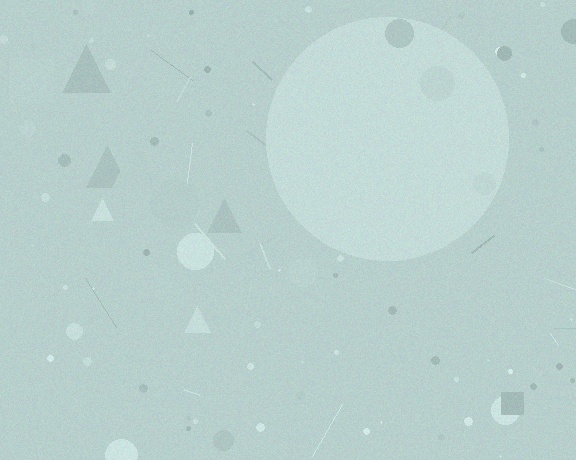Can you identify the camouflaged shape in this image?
The camouflaged shape is a circle.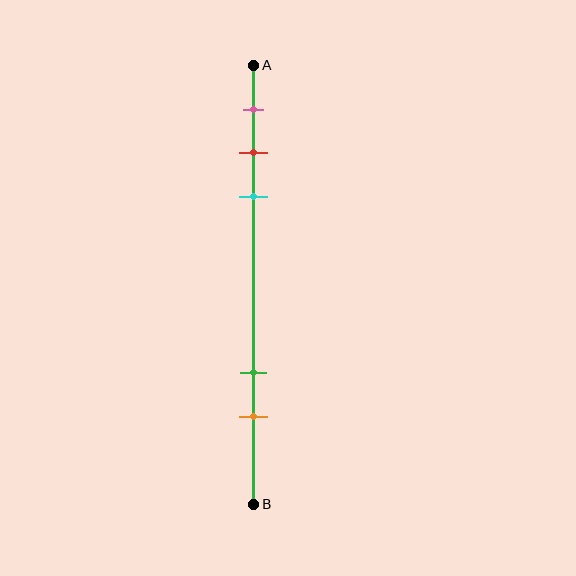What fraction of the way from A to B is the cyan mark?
The cyan mark is approximately 30% (0.3) of the way from A to B.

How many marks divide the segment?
There are 5 marks dividing the segment.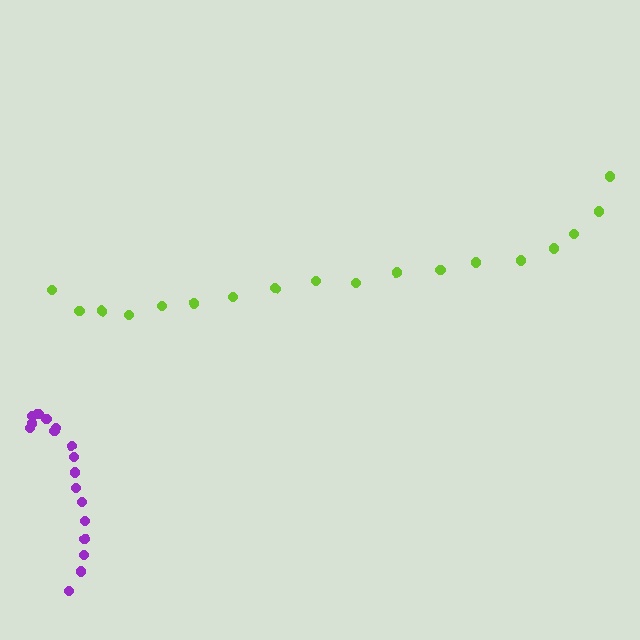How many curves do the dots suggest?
There are 2 distinct paths.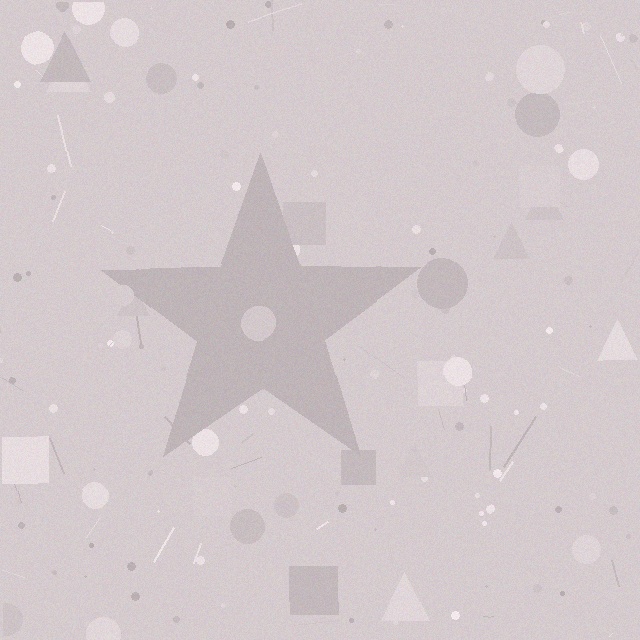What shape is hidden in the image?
A star is hidden in the image.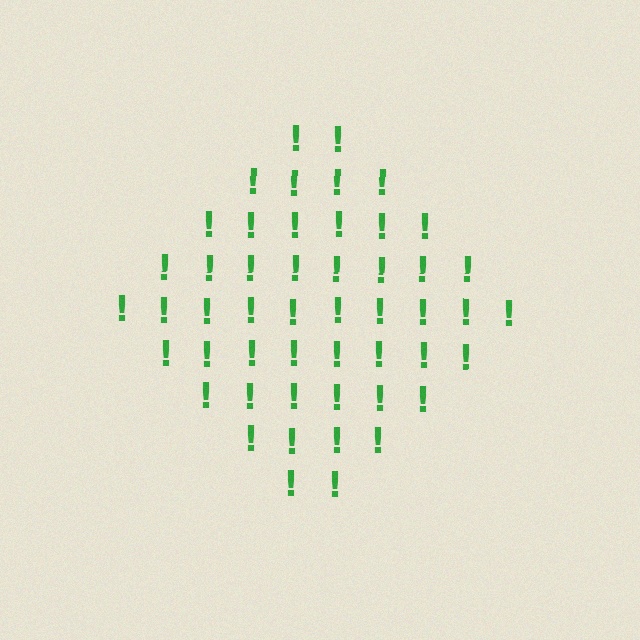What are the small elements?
The small elements are exclamation marks.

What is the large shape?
The large shape is a diamond.